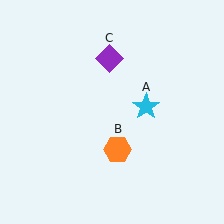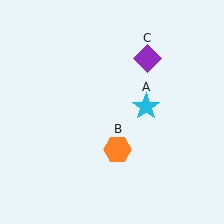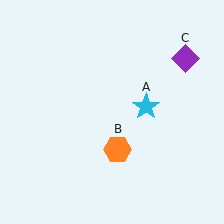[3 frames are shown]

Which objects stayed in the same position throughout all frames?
Cyan star (object A) and orange hexagon (object B) remained stationary.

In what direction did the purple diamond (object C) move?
The purple diamond (object C) moved right.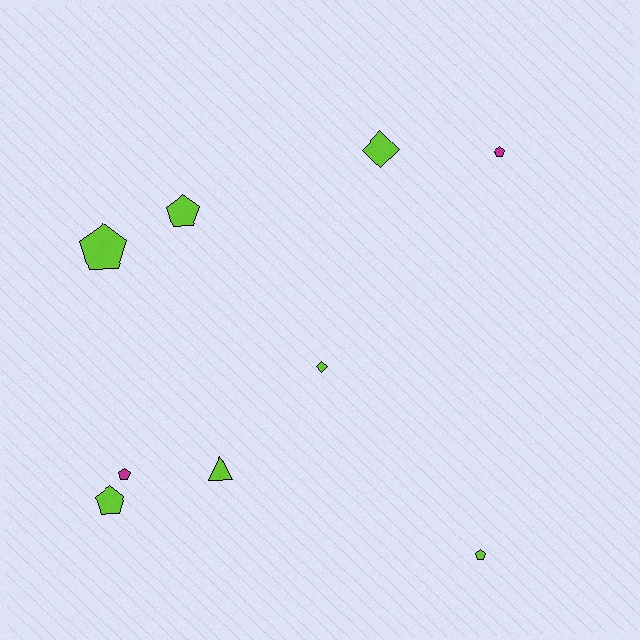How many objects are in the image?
There are 9 objects.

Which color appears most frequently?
Lime, with 7 objects.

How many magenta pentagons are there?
There are 2 magenta pentagons.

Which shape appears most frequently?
Pentagon, with 6 objects.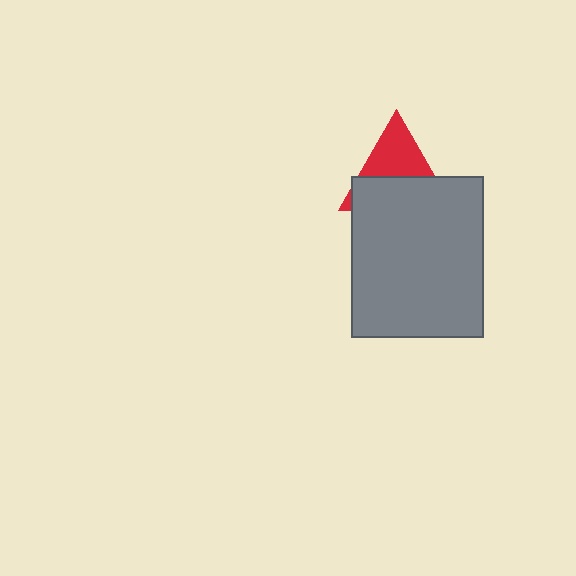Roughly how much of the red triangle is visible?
About half of it is visible (roughly 45%).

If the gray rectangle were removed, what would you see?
You would see the complete red triangle.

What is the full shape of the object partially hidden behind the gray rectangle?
The partially hidden object is a red triangle.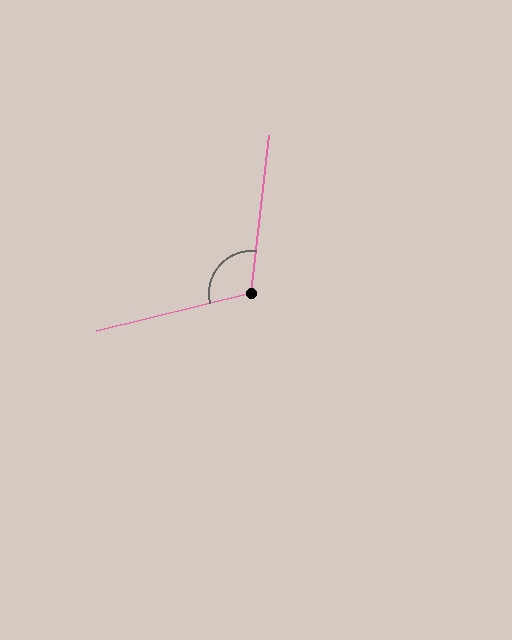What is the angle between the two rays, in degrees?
Approximately 111 degrees.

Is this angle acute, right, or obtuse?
It is obtuse.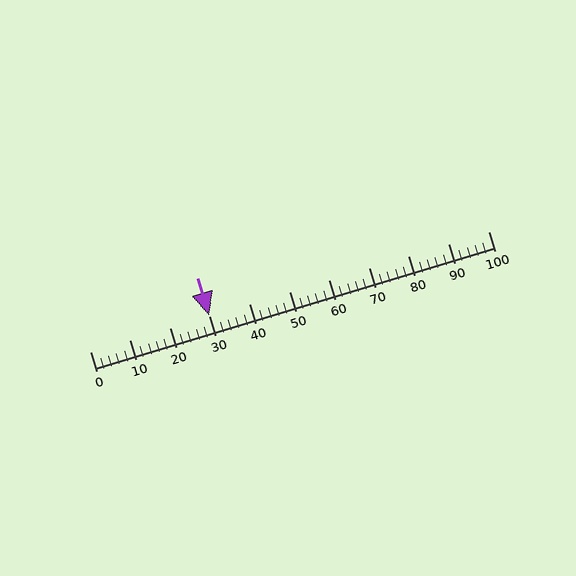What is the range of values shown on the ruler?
The ruler shows values from 0 to 100.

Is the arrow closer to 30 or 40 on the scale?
The arrow is closer to 30.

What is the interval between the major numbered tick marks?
The major tick marks are spaced 10 units apart.